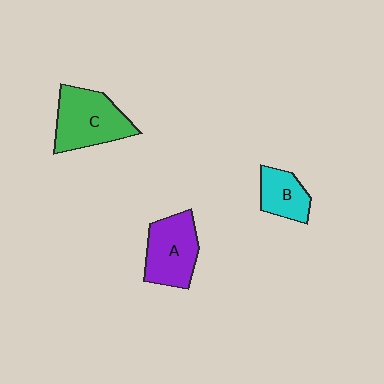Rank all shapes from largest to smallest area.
From largest to smallest: C (green), A (purple), B (cyan).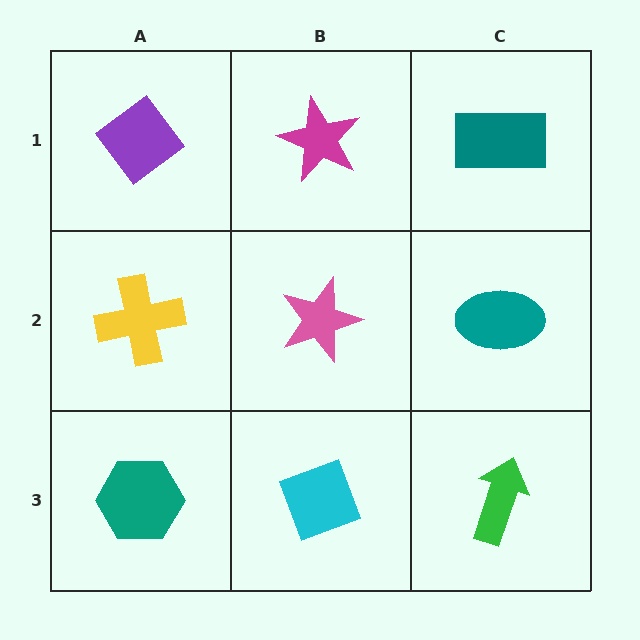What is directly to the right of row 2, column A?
A pink star.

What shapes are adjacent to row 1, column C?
A teal ellipse (row 2, column C), a magenta star (row 1, column B).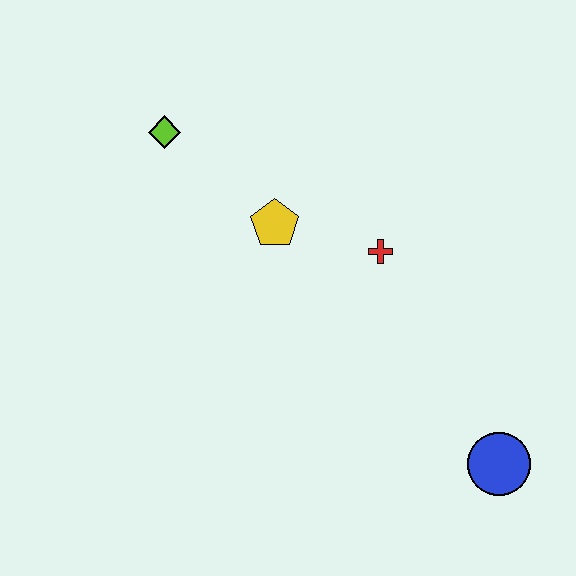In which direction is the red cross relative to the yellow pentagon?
The red cross is to the right of the yellow pentagon.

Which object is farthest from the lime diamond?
The blue circle is farthest from the lime diamond.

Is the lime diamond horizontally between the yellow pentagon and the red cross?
No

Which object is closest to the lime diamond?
The yellow pentagon is closest to the lime diamond.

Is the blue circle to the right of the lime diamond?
Yes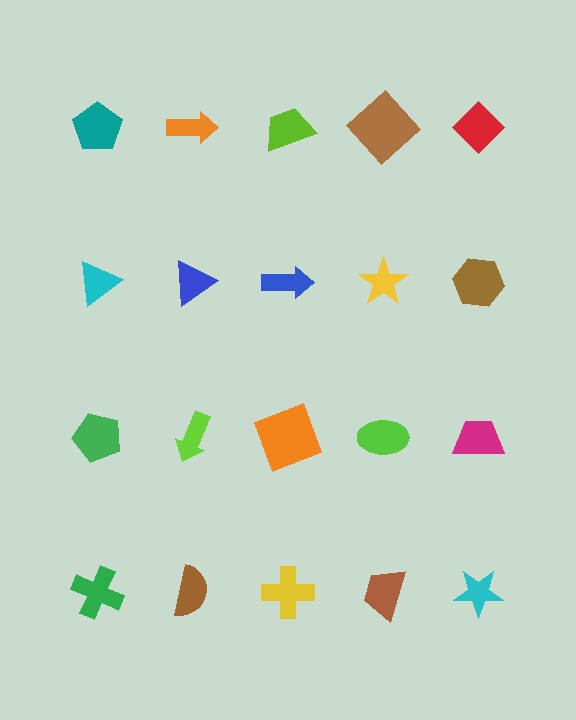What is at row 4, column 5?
A cyan star.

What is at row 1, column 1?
A teal pentagon.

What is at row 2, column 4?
A yellow star.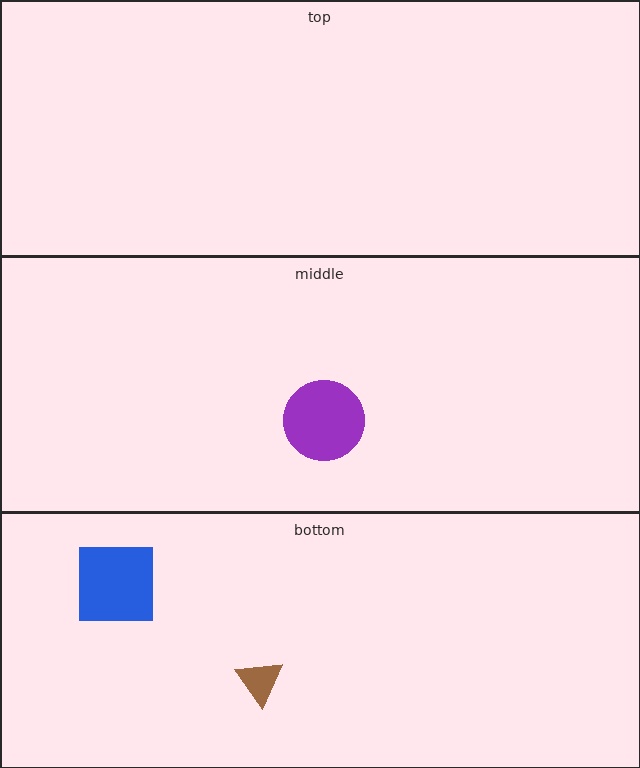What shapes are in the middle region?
The purple circle.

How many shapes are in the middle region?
1.